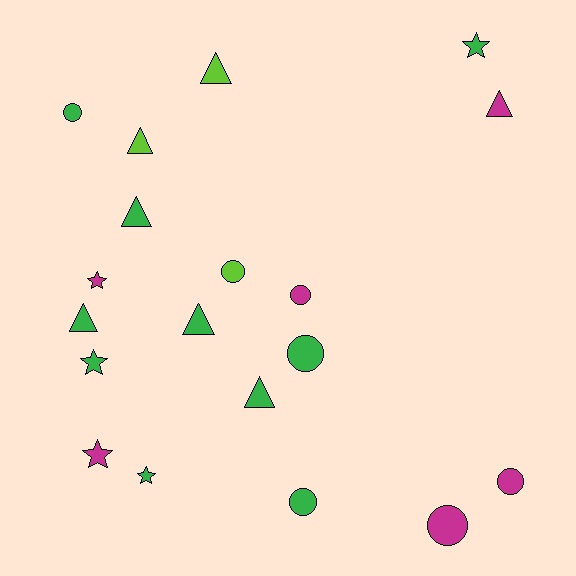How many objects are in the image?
There are 19 objects.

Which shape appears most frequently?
Triangle, with 7 objects.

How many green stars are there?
There are 3 green stars.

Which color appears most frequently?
Green, with 10 objects.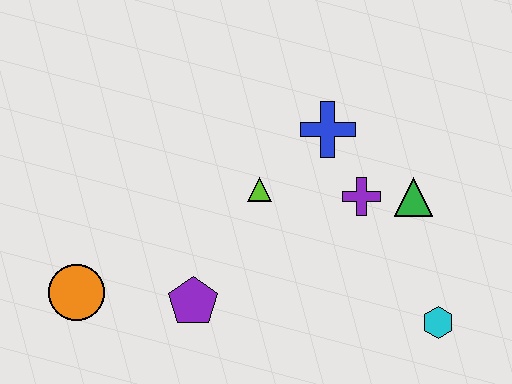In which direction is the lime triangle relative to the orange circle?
The lime triangle is to the right of the orange circle.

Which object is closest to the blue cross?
The purple cross is closest to the blue cross.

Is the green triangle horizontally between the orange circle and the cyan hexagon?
Yes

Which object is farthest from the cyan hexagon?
The orange circle is farthest from the cyan hexagon.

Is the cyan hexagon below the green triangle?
Yes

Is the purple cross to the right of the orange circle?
Yes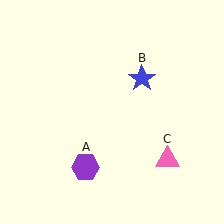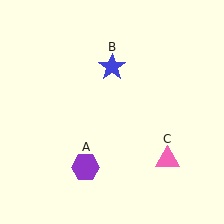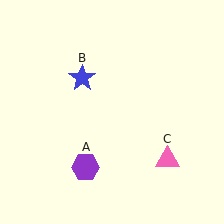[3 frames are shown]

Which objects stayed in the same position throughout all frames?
Purple hexagon (object A) and pink triangle (object C) remained stationary.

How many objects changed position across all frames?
1 object changed position: blue star (object B).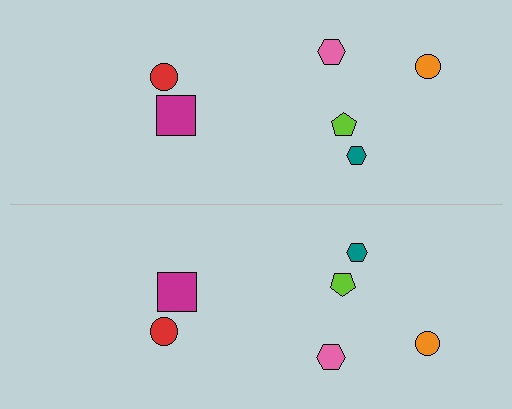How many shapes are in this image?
There are 12 shapes in this image.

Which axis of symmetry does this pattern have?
The pattern has a horizontal axis of symmetry running through the center of the image.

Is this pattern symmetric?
Yes, this pattern has bilateral (reflection) symmetry.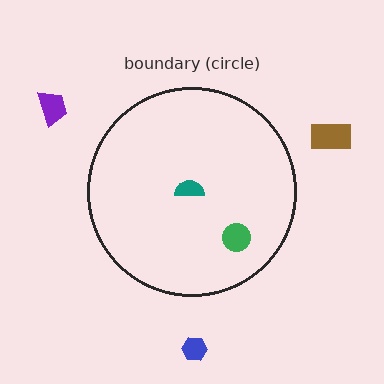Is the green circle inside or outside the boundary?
Inside.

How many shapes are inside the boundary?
2 inside, 3 outside.